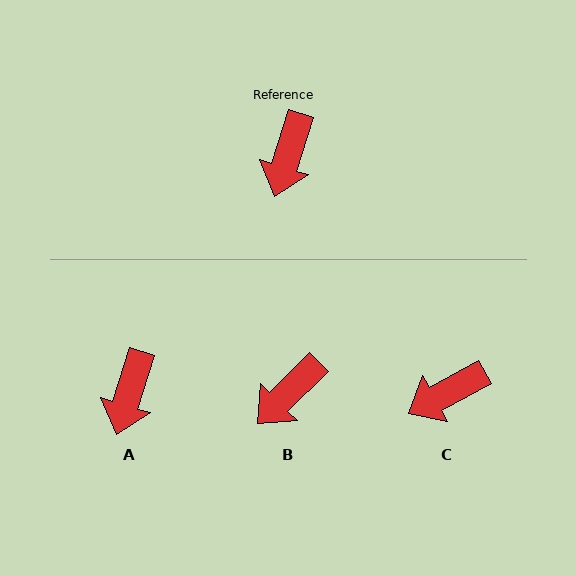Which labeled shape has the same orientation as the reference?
A.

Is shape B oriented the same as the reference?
No, it is off by about 28 degrees.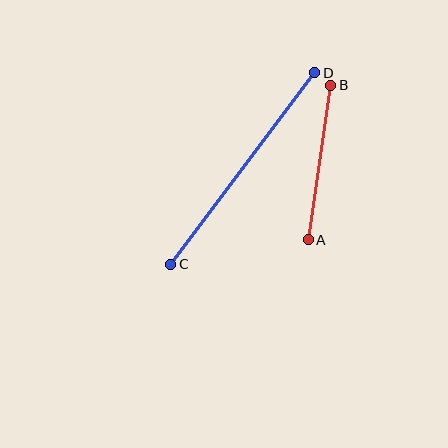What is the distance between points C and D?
The distance is approximately 240 pixels.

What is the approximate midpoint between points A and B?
The midpoint is at approximately (320, 163) pixels.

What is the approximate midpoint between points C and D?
The midpoint is at approximately (243, 169) pixels.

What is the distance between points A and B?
The distance is approximately 156 pixels.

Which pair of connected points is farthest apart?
Points C and D are farthest apart.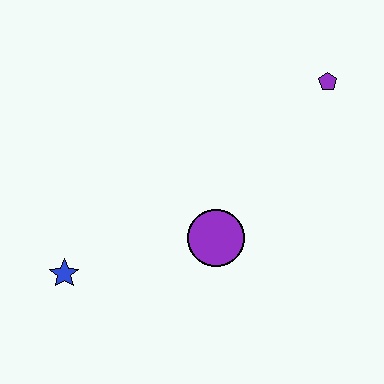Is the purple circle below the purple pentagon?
Yes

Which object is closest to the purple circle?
The blue star is closest to the purple circle.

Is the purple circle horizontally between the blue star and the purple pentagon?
Yes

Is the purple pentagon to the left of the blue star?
No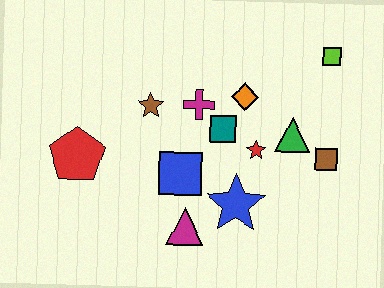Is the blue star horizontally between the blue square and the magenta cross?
No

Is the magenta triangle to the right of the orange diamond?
No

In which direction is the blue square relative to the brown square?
The blue square is to the left of the brown square.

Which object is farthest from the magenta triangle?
The lime square is farthest from the magenta triangle.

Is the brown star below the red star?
No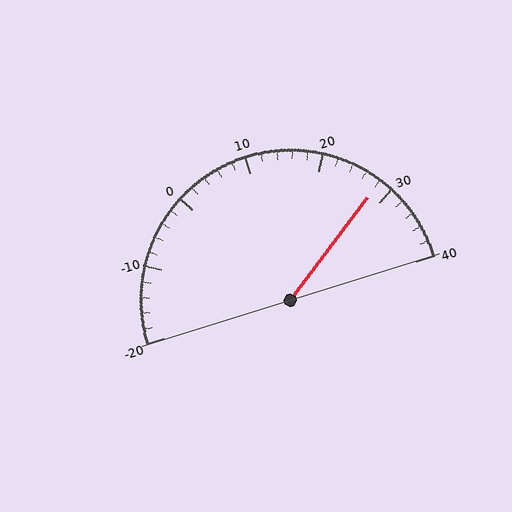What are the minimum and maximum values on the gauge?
The gauge ranges from -20 to 40.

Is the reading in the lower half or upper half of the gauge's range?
The reading is in the upper half of the range (-20 to 40).